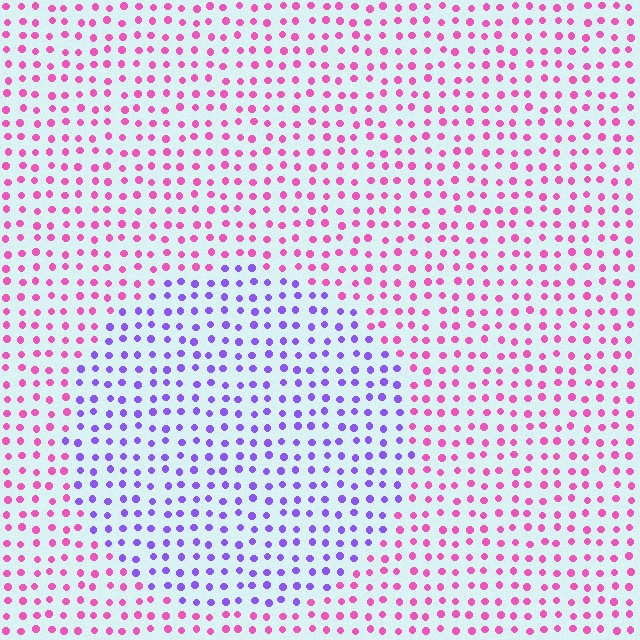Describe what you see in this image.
The image is filled with small pink elements in a uniform arrangement. A circle-shaped region is visible where the elements are tinted to a slightly different hue, forming a subtle color boundary.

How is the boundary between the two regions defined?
The boundary is defined purely by a slight shift in hue (about 59 degrees). Spacing, size, and orientation are identical on both sides.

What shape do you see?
I see a circle.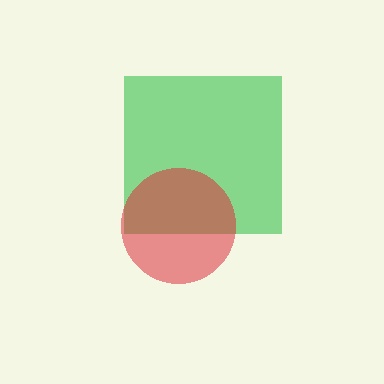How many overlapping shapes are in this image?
There are 2 overlapping shapes in the image.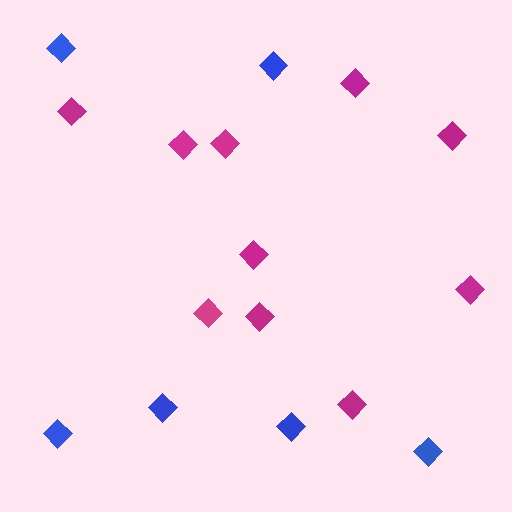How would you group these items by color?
There are 2 groups: one group of magenta diamonds (10) and one group of blue diamonds (6).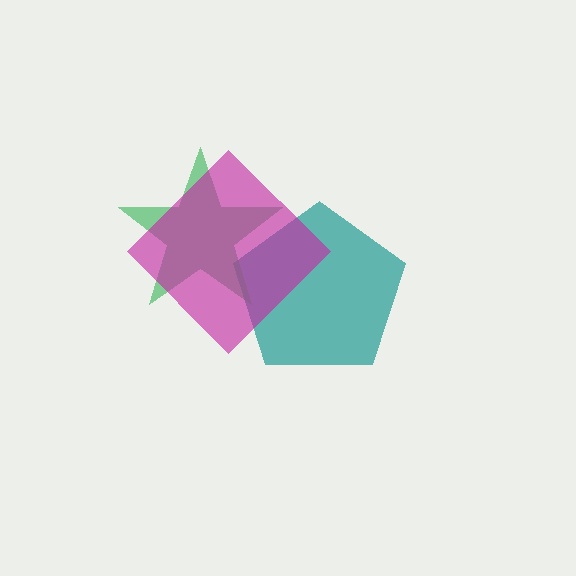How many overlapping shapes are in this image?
There are 3 overlapping shapes in the image.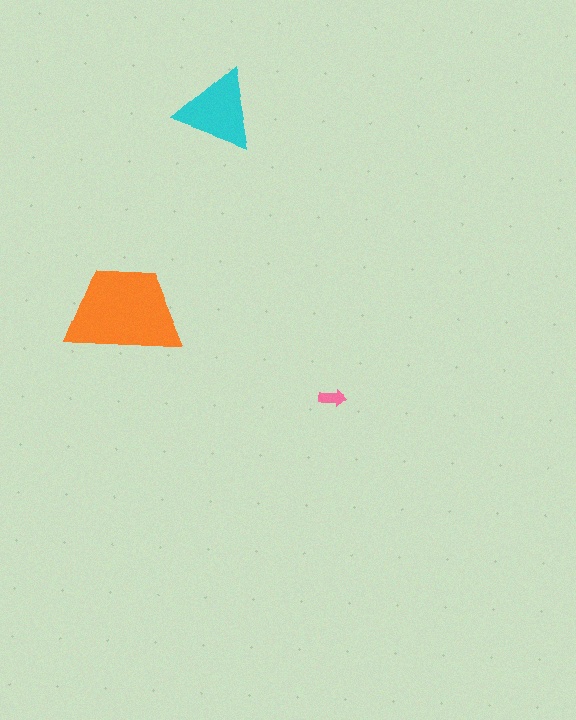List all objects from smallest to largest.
The pink arrow, the cyan triangle, the orange trapezoid.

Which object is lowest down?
The pink arrow is bottommost.